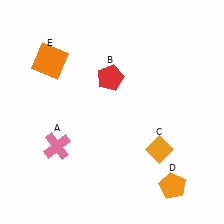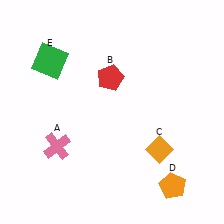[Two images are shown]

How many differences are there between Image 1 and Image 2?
There is 1 difference between the two images.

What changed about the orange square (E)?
In Image 1, E is orange. In Image 2, it changed to green.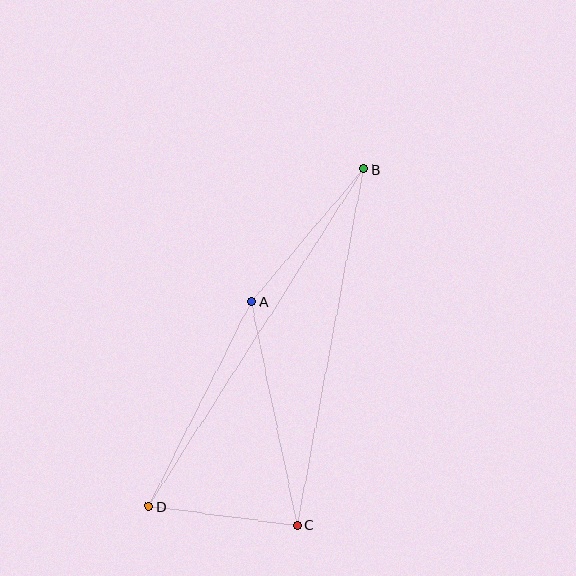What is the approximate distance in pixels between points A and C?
The distance between A and C is approximately 228 pixels.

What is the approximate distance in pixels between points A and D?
The distance between A and D is approximately 229 pixels.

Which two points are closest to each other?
Points C and D are closest to each other.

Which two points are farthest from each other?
Points B and D are farthest from each other.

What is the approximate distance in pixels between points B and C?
The distance between B and C is approximately 362 pixels.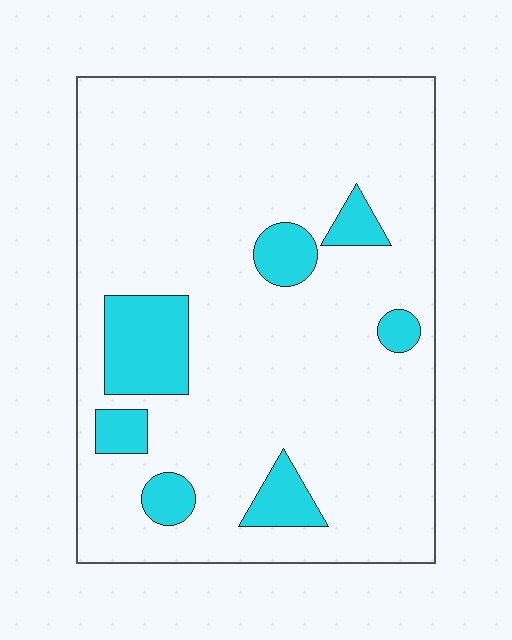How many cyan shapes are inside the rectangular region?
7.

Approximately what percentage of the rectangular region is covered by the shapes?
Approximately 15%.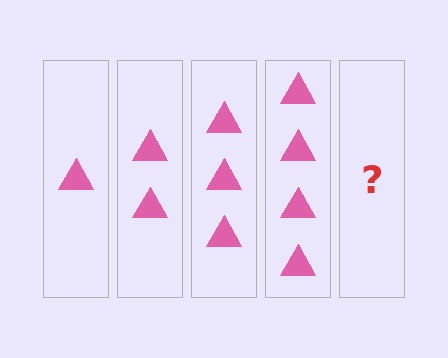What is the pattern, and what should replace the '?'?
The pattern is that each step adds one more triangle. The '?' should be 5 triangles.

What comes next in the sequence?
The next element should be 5 triangles.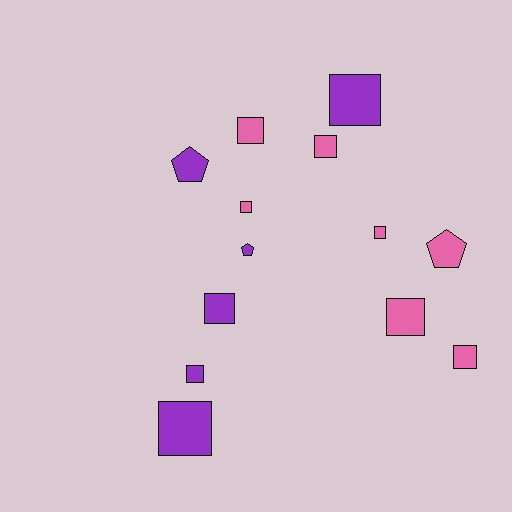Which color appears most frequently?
Pink, with 7 objects.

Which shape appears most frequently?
Square, with 10 objects.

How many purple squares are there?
There are 4 purple squares.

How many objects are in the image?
There are 13 objects.